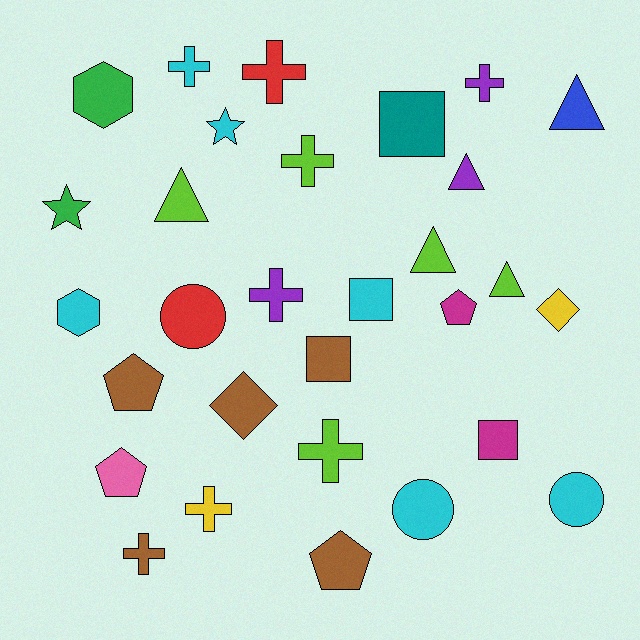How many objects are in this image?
There are 30 objects.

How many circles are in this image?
There are 3 circles.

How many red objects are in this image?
There are 2 red objects.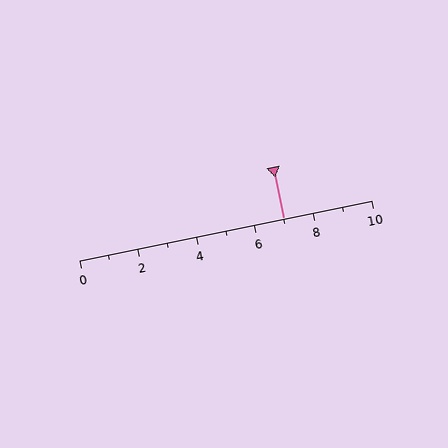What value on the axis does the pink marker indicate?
The marker indicates approximately 7.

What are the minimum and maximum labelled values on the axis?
The axis runs from 0 to 10.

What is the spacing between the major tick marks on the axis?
The major ticks are spaced 2 apart.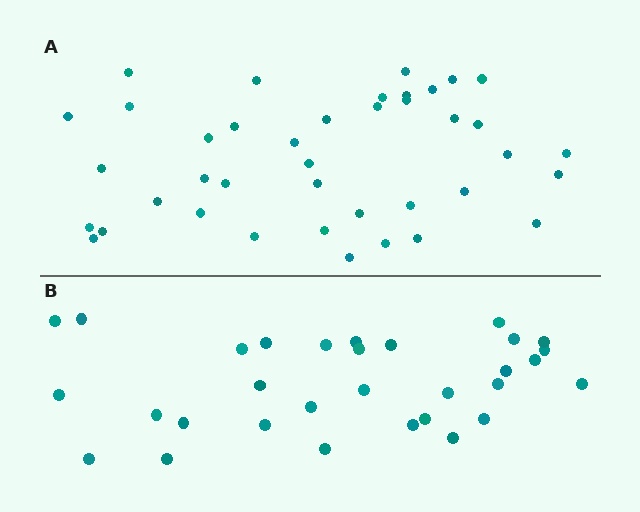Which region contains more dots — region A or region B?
Region A (the top region) has more dots.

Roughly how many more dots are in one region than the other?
Region A has roughly 8 or so more dots than region B.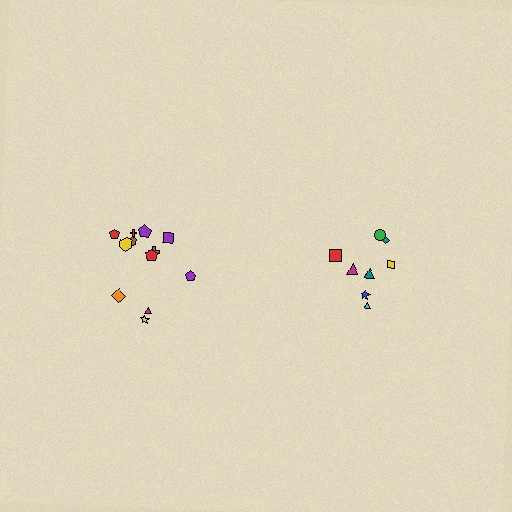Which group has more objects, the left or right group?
The left group.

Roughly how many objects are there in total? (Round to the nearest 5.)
Roughly 20 objects in total.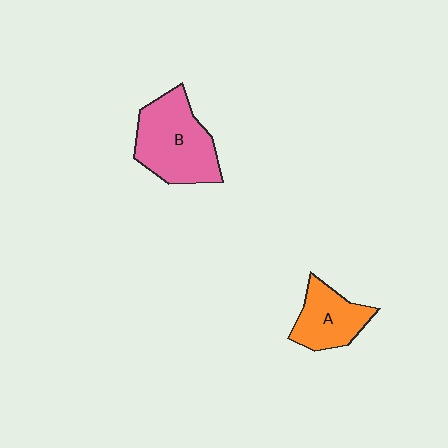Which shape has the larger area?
Shape B (pink).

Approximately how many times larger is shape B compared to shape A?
Approximately 1.5 times.